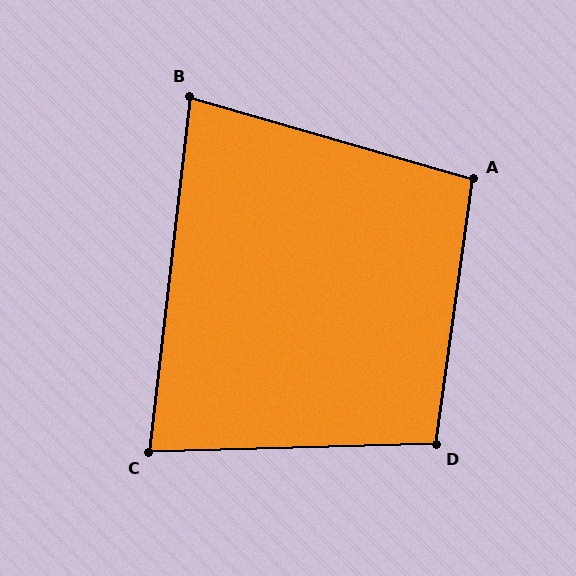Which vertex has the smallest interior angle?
B, at approximately 80 degrees.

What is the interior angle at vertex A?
Approximately 98 degrees (obtuse).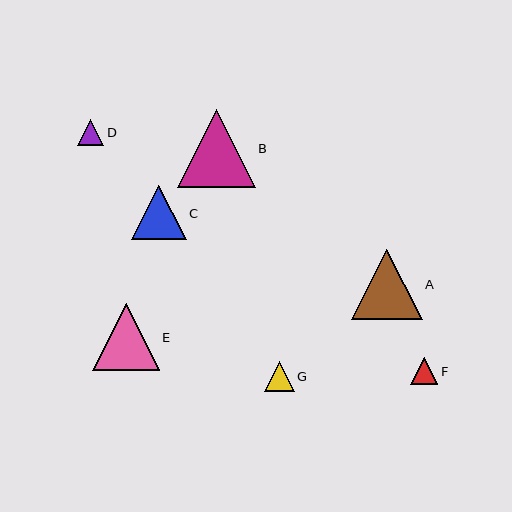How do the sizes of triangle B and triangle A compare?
Triangle B and triangle A are approximately the same size.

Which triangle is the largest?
Triangle B is the largest with a size of approximately 77 pixels.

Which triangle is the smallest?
Triangle D is the smallest with a size of approximately 26 pixels.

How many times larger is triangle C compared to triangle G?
Triangle C is approximately 1.8 times the size of triangle G.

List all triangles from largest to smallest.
From largest to smallest: B, A, E, C, G, F, D.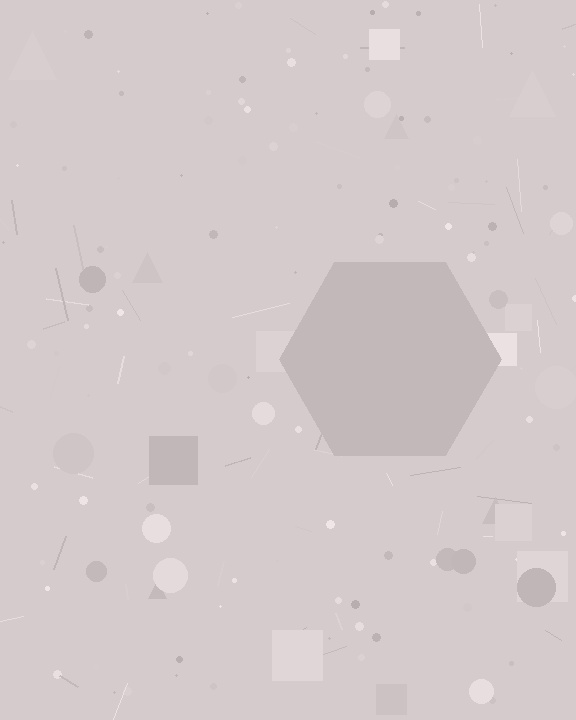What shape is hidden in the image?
A hexagon is hidden in the image.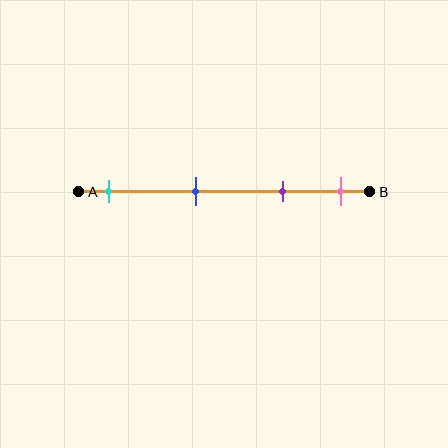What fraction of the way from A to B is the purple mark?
The purple mark is approximately 70% (0.7) of the way from A to B.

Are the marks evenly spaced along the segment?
No, the marks are not evenly spaced.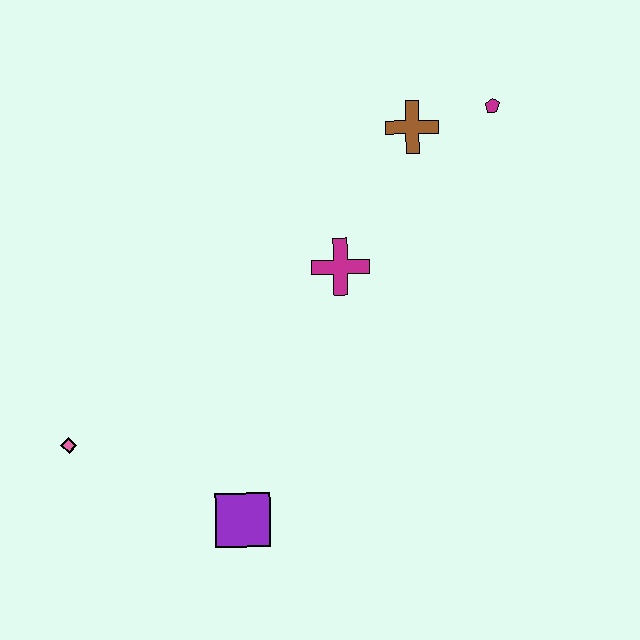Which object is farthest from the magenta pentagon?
The pink diamond is farthest from the magenta pentagon.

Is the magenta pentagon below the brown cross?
No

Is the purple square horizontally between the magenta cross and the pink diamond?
Yes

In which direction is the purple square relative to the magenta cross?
The purple square is below the magenta cross.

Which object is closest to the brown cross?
The magenta pentagon is closest to the brown cross.